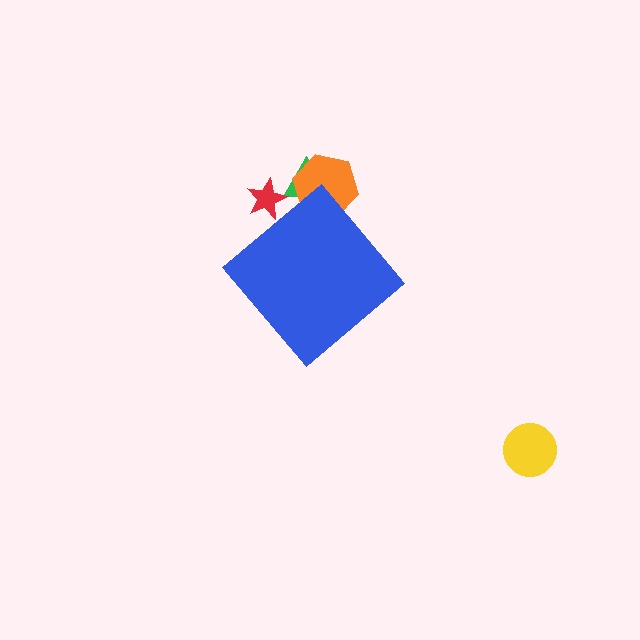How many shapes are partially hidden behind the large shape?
3 shapes are partially hidden.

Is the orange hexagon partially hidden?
Yes, the orange hexagon is partially hidden behind the blue diamond.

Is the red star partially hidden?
Yes, the red star is partially hidden behind the blue diamond.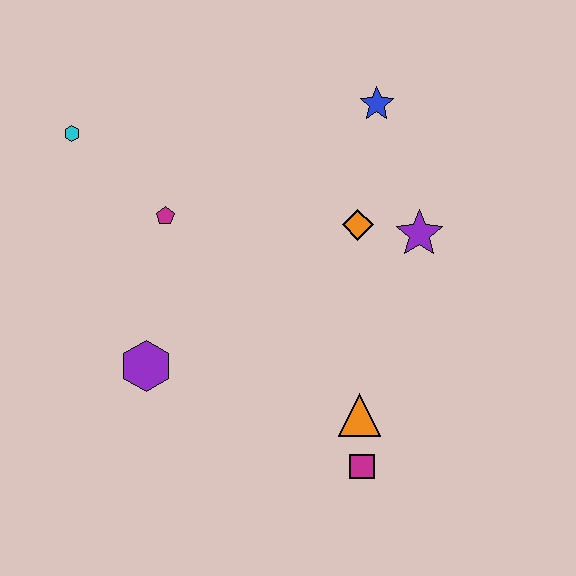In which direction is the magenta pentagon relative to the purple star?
The magenta pentagon is to the left of the purple star.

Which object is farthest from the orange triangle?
The cyan hexagon is farthest from the orange triangle.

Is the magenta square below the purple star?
Yes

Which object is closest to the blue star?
The orange diamond is closest to the blue star.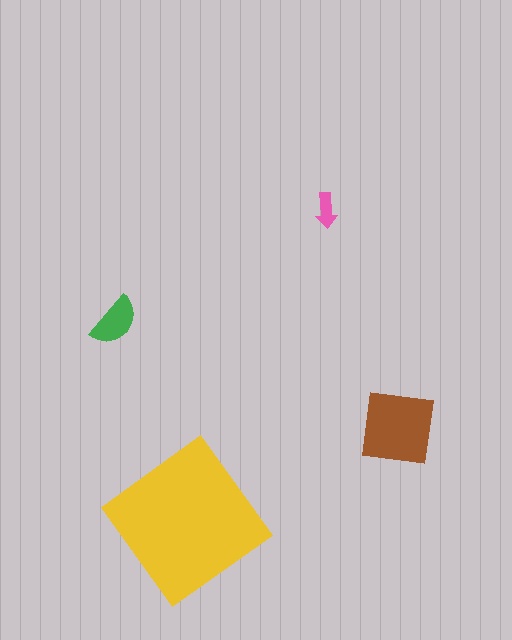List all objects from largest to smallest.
The yellow diamond, the brown square, the green semicircle, the pink arrow.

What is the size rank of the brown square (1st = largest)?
2nd.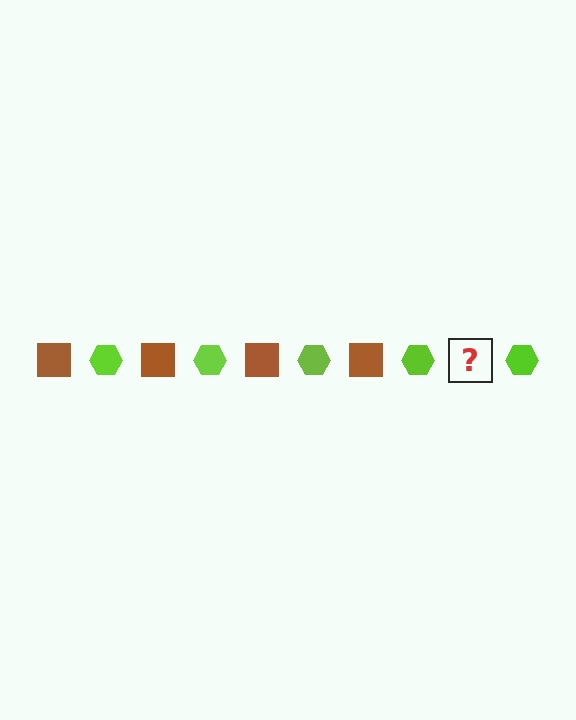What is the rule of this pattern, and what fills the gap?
The rule is that the pattern alternates between brown square and lime hexagon. The gap should be filled with a brown square.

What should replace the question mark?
The question mark should be replaced with a brown square.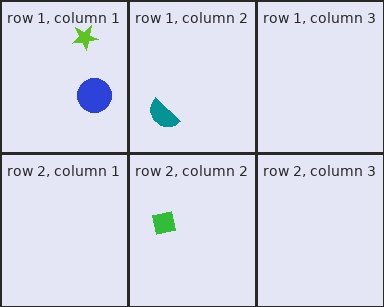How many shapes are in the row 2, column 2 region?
1.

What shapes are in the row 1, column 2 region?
The teal semicircle.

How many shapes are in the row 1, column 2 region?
1.